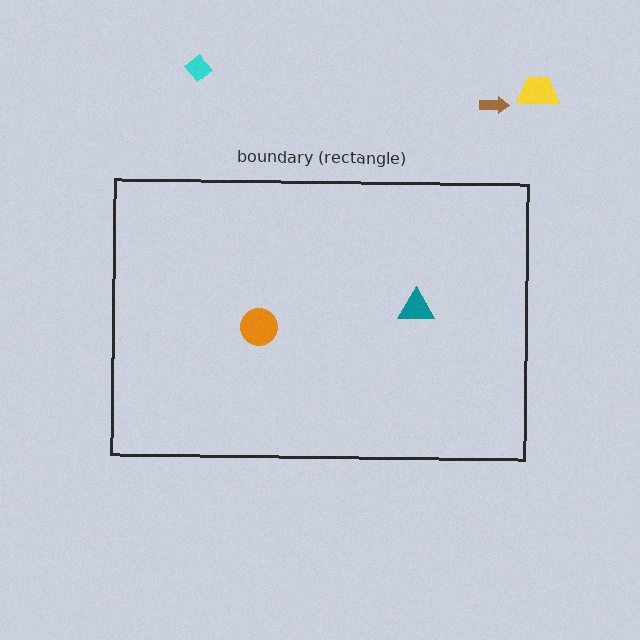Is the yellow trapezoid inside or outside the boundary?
Outside.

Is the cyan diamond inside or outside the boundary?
Outside.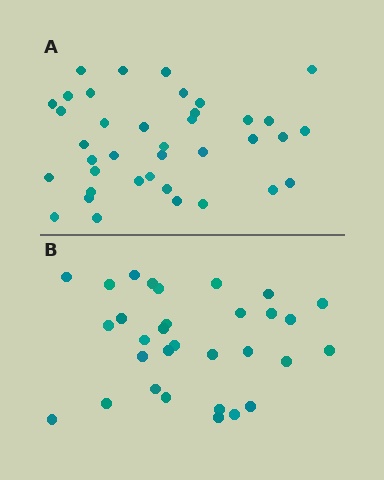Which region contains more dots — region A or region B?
Region A (the top region) has more dots.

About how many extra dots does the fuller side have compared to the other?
Region A has roughly 8 or so more dots than region B.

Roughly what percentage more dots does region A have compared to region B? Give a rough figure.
About 25% more.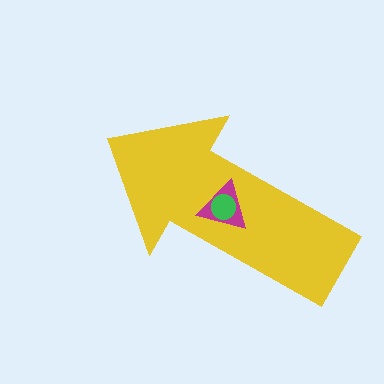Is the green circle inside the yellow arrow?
Yes.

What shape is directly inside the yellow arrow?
The magenta triangle.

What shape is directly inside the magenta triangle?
The green circle.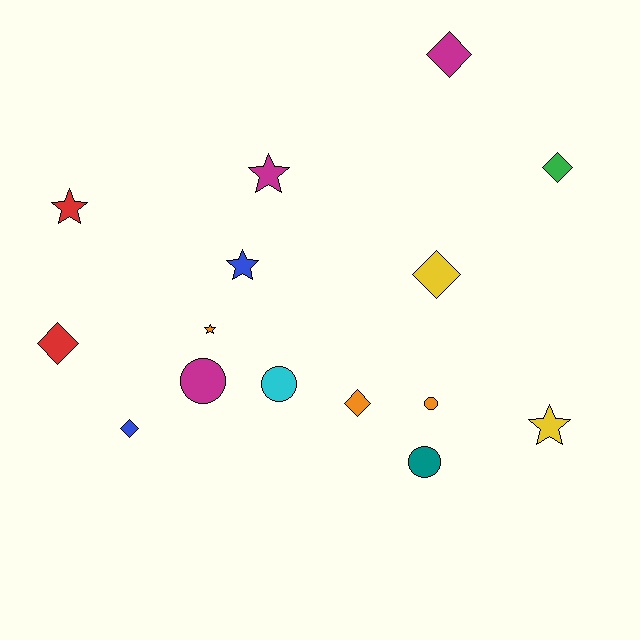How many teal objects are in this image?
There is 1 teal object.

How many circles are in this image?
There are 4 circles.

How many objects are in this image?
There are 15 objects.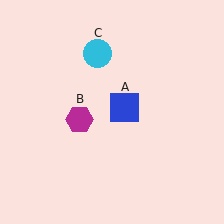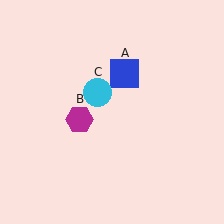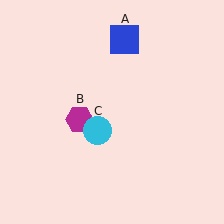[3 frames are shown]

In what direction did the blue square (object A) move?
The blue square (object A) moved up.